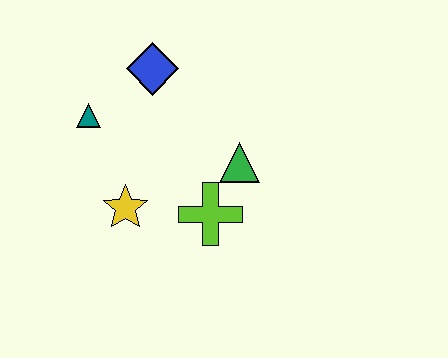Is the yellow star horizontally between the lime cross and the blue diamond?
No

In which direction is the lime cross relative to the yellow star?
The lime cross is to the right of the yellow star.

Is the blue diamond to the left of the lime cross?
Yes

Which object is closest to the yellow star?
The lime cross is closest to the yellow star.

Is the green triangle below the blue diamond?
Yes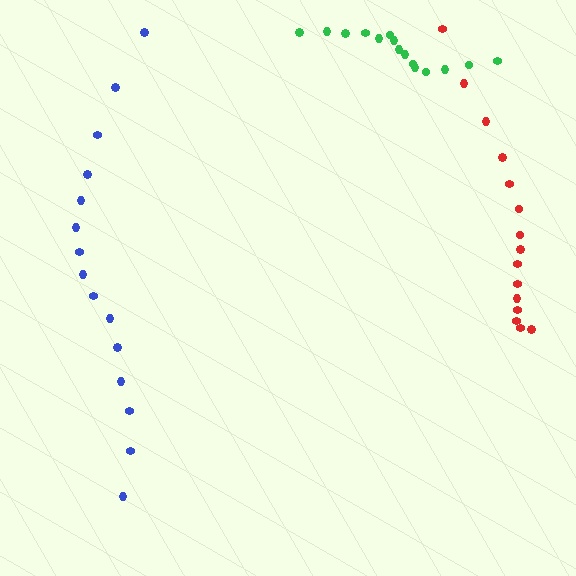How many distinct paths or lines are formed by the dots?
There are 3 distinct paths.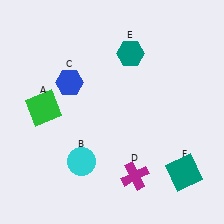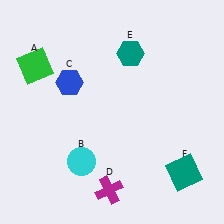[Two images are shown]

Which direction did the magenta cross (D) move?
The magenta cross (D) moved left.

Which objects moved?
The objects that moved are: the green square (A), the magenta cross (D).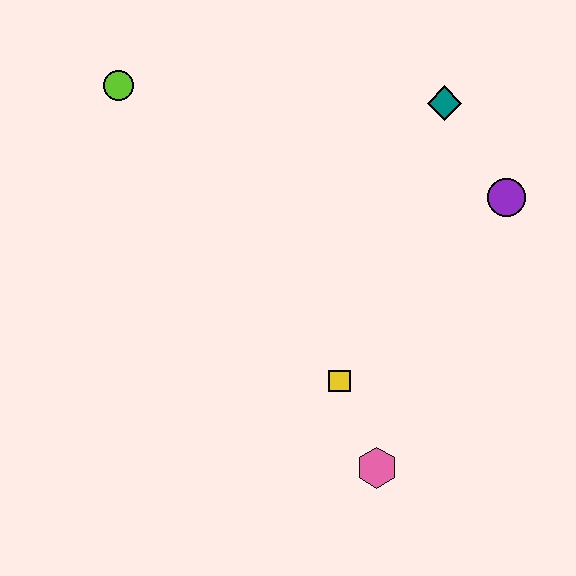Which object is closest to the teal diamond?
The purple circle is closest to the teal diamond.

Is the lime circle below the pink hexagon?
No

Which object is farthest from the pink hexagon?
The lime circle is farthest from the pink hexagon.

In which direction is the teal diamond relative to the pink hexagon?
The teal diamond is above the pink hexagon.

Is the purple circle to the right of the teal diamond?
Yes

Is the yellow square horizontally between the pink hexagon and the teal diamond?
No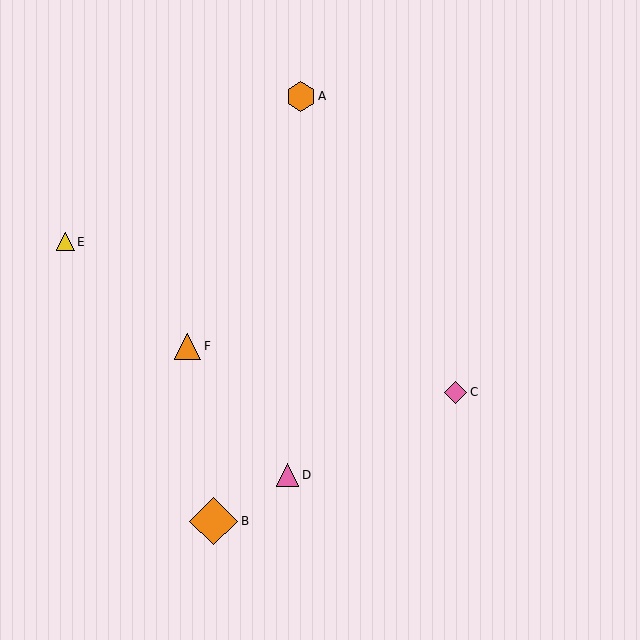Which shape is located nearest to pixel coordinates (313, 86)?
The orange hexagon (labeled A) at (301, 96) is nearest to that location.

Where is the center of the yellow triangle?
The center of the yellow triangle is at (65, 242).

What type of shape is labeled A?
Shape A is an orange hexagon.